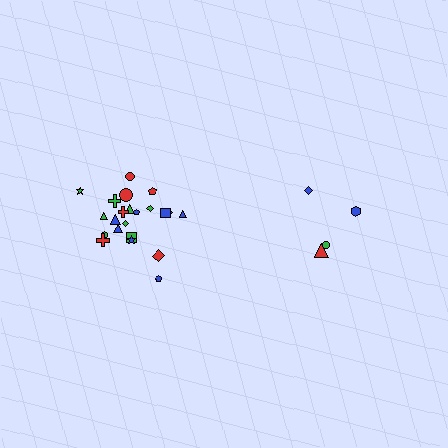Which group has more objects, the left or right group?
The left group.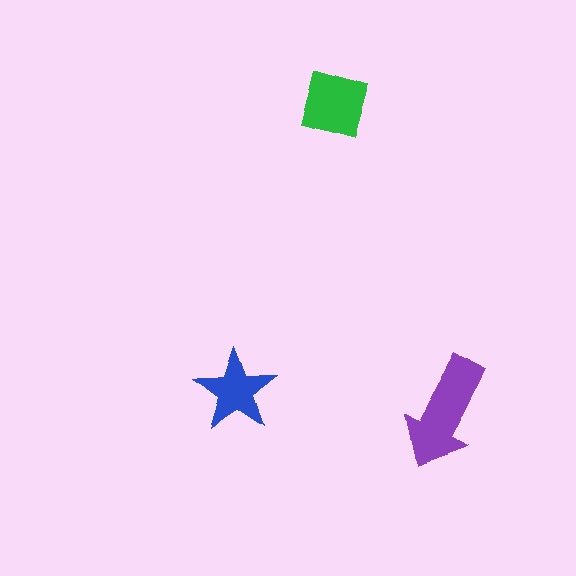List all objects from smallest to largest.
The blue star, the green diamond, the purple arrow.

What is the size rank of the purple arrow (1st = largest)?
1st.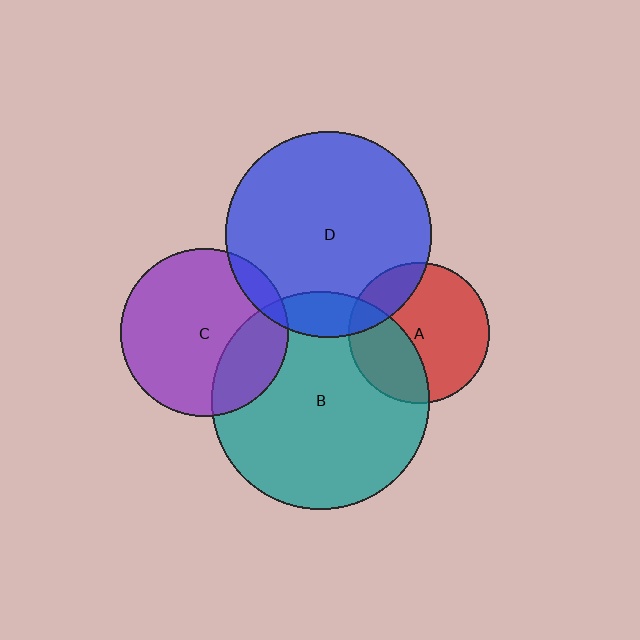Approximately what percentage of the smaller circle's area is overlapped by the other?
Approximately 10%.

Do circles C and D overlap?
Yes.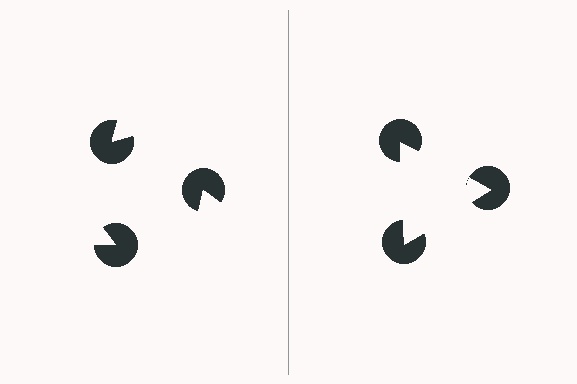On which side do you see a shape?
An illusory triangle appears on the right side. On the left side the wedge cuts are rotated, so no coherent shape forms.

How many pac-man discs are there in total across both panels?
6 — 3 on each side.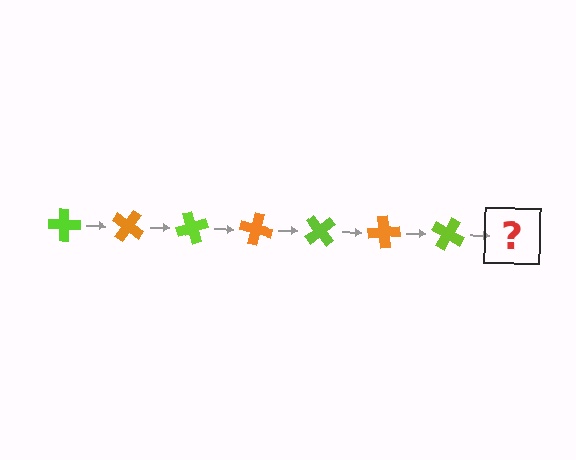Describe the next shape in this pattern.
It should be an orange cross, rotated 245 degrees from the start.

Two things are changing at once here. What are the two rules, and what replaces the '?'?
The two rules are that it rotates 35 degrees each step and the color cycles through lime and orange. The '?' should be an orange cross, rotated 245 degrees from the start.